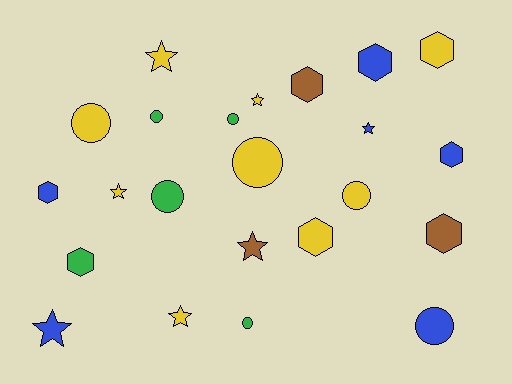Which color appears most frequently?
Yellow, with 9 objects.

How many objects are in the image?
There are 23 objects.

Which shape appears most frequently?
Hexagon, with 8 objects.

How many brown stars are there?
There is 1 brown star.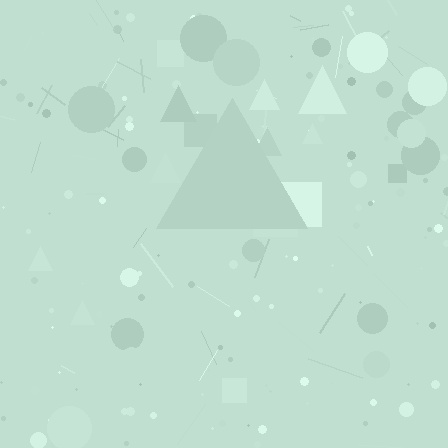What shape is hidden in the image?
A triangle is hidden in the image.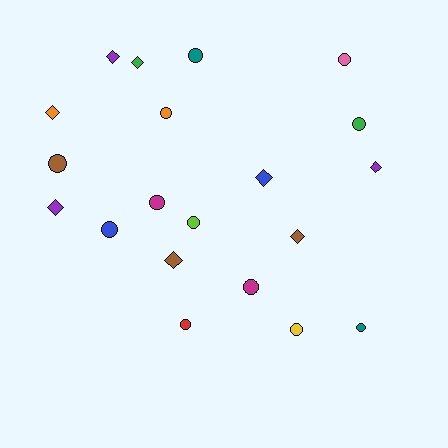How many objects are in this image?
There are 20 objects.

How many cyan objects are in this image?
There are no cyan objects.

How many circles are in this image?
There are 12 circles.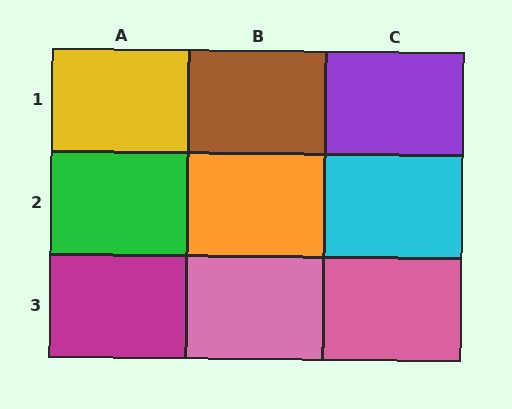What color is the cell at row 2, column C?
Cyan.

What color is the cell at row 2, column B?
Orange.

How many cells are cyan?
1 cell is cyan.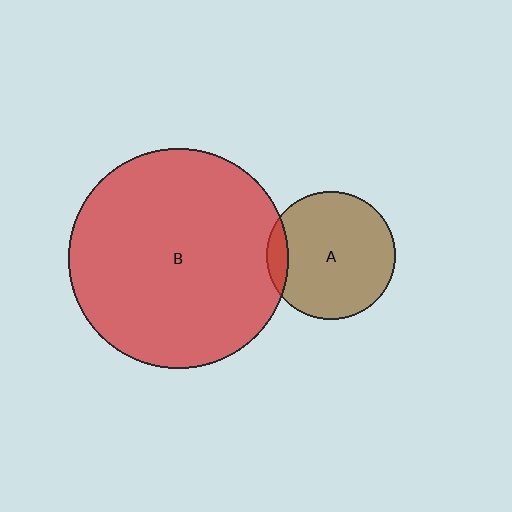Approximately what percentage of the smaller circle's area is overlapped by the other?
Approximately 10%.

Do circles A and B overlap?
Yes.